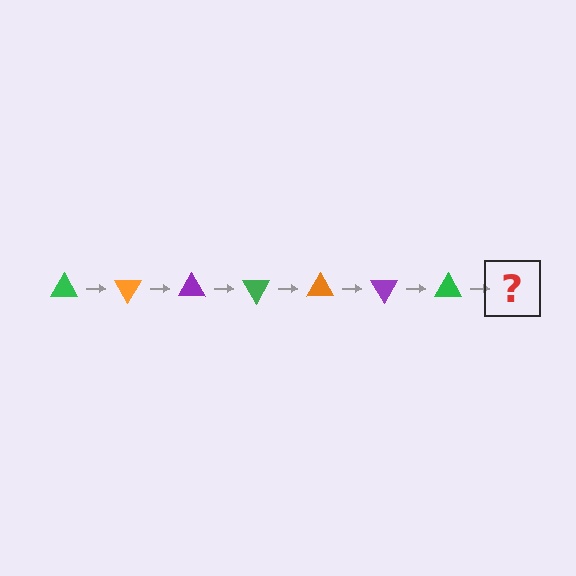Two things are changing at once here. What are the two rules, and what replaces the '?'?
The two rules are that it rotates 60 degrees each step and the color cycles through green, orange, and purple. The '?' should be an orange triangle, rotated 420 degrees from the start.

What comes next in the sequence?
The next element should be an orange triangle, rotated 420 degrees from the start.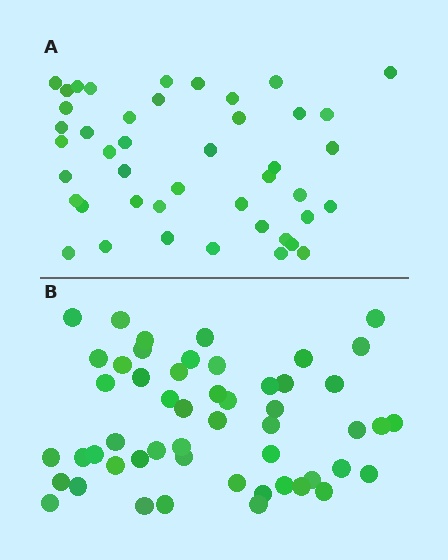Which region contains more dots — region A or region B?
Region B (the bottom region) has more dots.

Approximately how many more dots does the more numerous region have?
Region B has roughly 8 or so more dots than region A.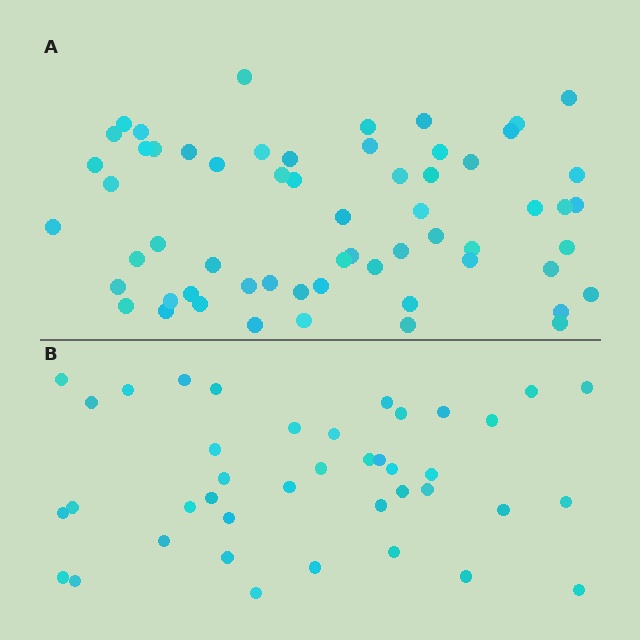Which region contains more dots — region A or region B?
Region A (the top region) has more dots.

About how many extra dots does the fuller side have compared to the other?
Region A has approximately 20 more dots than region B.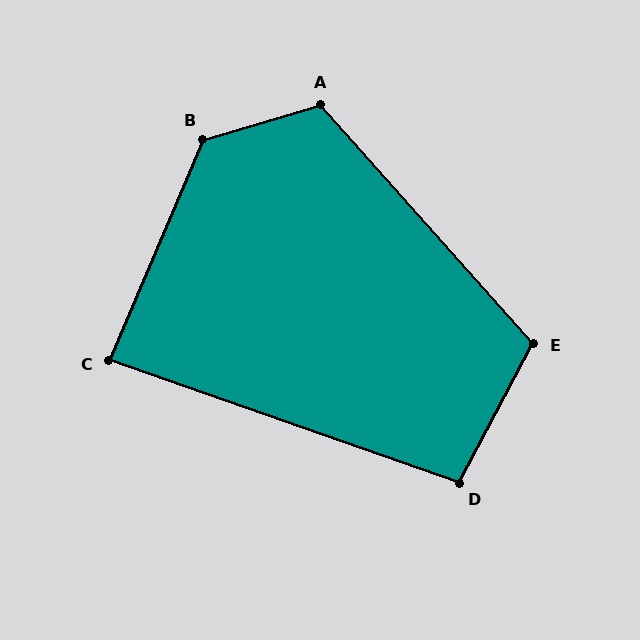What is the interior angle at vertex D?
Approximately 99 degrees (obtuse).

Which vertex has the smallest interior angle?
C, at approximately 86 degrees.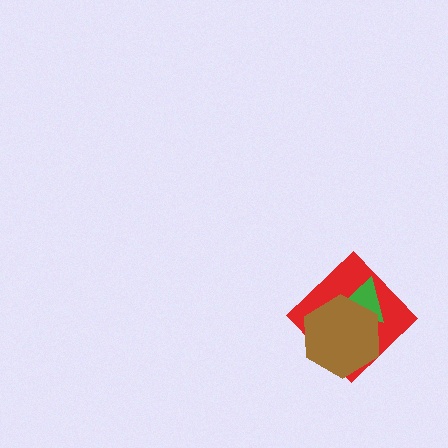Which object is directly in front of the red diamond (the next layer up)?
The green triangle is directly in front of the red diamond.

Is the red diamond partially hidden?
Yes, it is partially covered by another shape.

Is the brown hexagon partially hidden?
No, no other shape covers it.